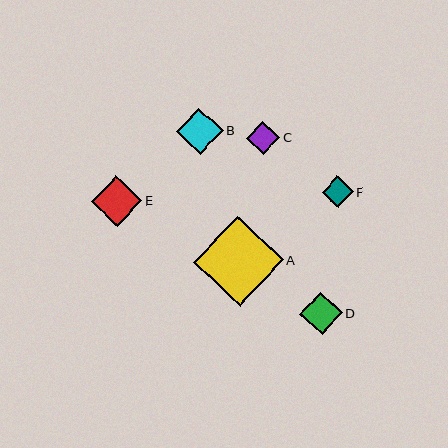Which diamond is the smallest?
Diamond F is the smallest with a size of approximately 31 pixels.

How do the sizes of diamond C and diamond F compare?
Diamond C and diamond F are approximately the same size.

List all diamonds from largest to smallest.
From largest to smallest: A, E, B, D, C, F.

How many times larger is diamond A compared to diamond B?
Diamond A is approximately 1.9 times the size of diamond B.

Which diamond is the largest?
Diamond A is the largest with a size of approximately 89 pixels.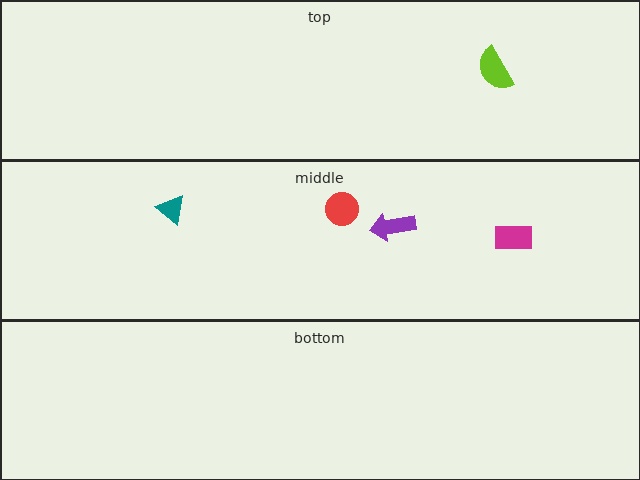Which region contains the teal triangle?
The middle region.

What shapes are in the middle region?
The purple arrow, the teal triangle, the magenta rectangle, the red circle.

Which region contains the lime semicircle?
The top region.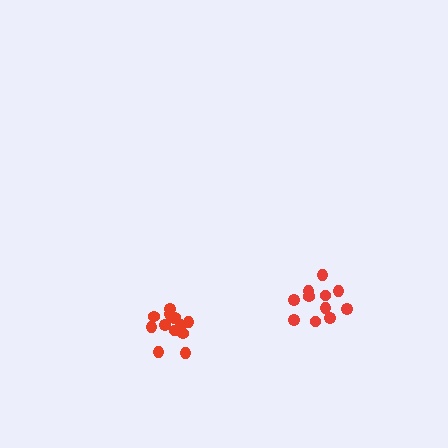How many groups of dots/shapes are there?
There are 2 groups.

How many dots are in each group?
Group 1: 11 dots, Group 2: 13 dots (24 total).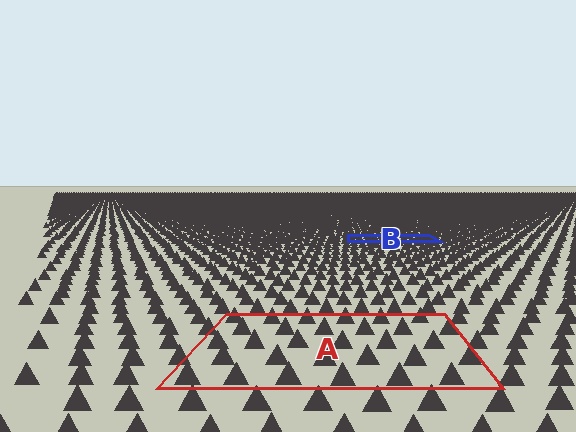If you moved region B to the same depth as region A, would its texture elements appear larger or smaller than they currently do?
They would appear larger. At a closer depth, the same texture elements are projected at a bigger on-screen size.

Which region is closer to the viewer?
Region A is closer. The texture elements there are larger and more spread out.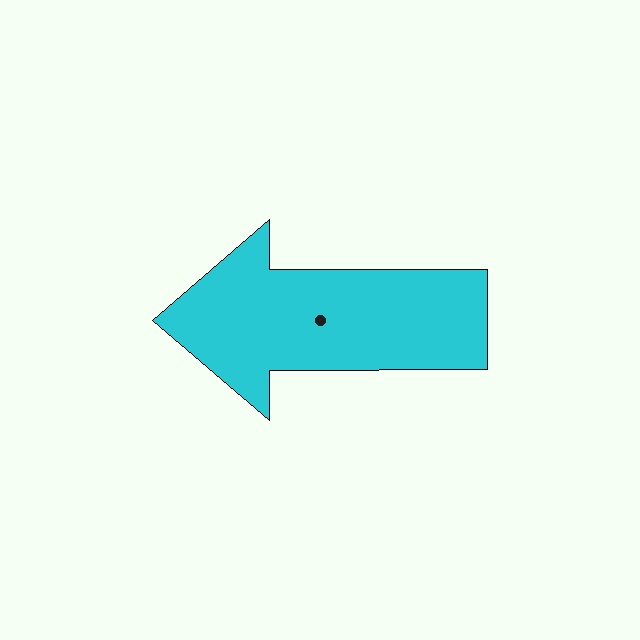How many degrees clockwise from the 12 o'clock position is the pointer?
Approximately 270 degrees.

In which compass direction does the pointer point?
West.